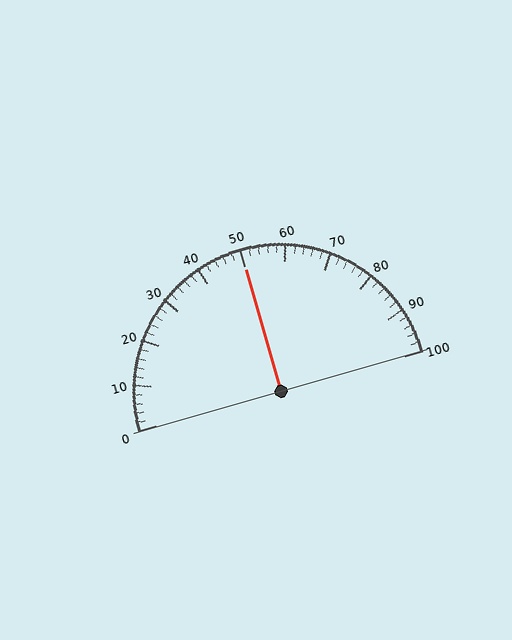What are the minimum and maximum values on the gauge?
The gauge ranges from 0 to 100.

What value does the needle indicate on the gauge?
The needle indicates approximately 50.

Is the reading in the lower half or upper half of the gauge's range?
The reading is in the upper half of the range (0 to 100).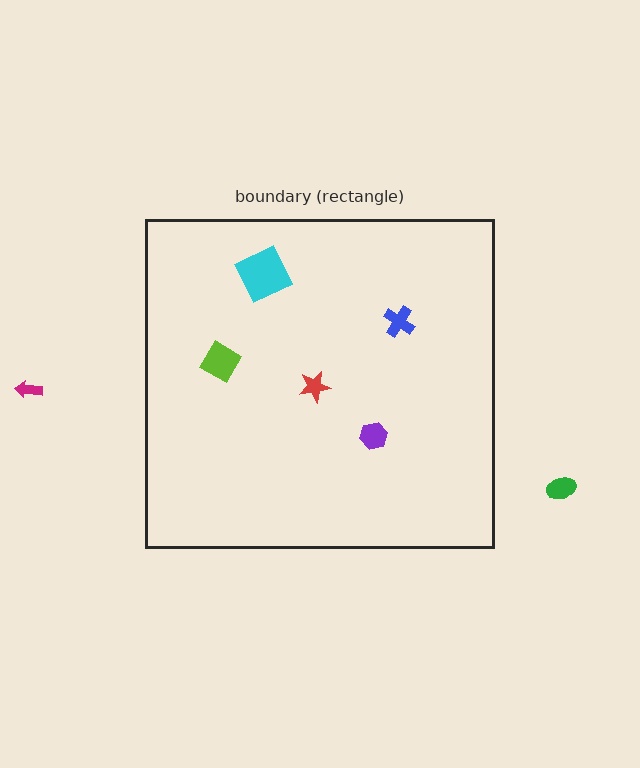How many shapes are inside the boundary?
5 inside, 2 outside.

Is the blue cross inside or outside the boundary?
Inside.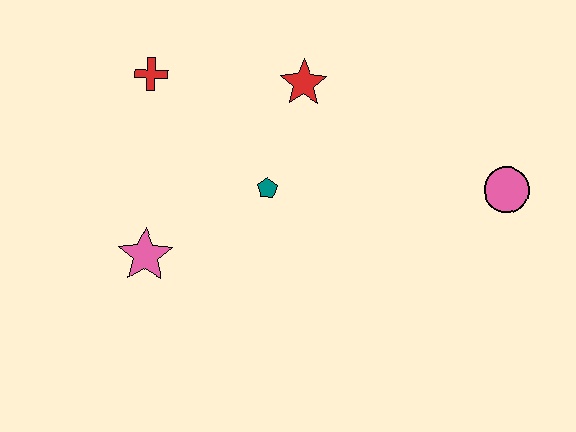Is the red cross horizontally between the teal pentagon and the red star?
No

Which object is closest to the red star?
The teal pentagon is closest to the red star.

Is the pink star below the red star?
Yes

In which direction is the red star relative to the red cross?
The red star is to the right of the red cross.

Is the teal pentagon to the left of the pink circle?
Yes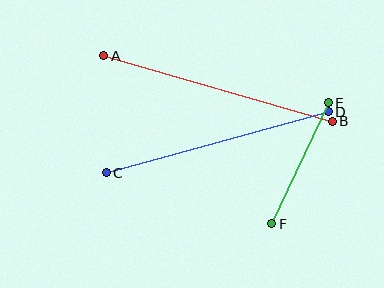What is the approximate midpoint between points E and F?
The midpoint is at approximately (300, 163) pixels.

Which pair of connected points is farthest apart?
Points A and B are farthest apart.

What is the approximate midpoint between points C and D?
The midpoint is at approximately (217, 142) pixels.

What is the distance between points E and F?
The distance is approximately 134 pixels.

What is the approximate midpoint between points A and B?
The midpoint is at approximately (218, 88) pixels.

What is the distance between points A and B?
The distance is approximately 238 pixels.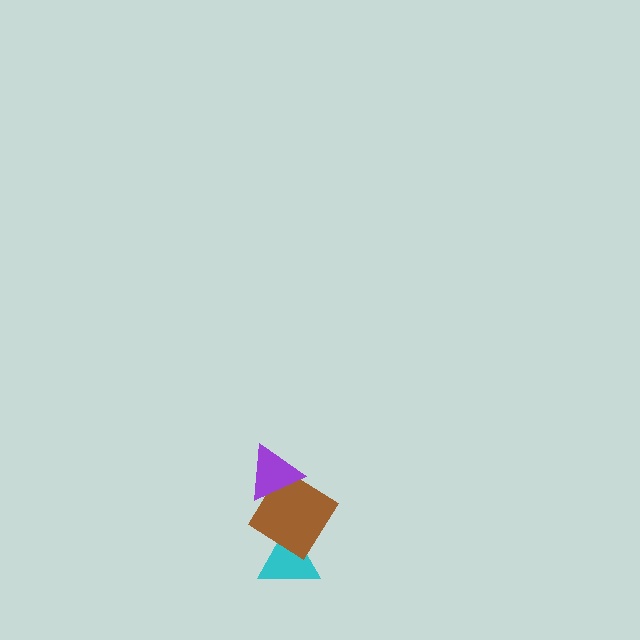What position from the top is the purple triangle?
The purple triangle is 1st from the top.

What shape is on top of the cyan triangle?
The brown diamond is on top of the cyan triangle.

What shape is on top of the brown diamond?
The purple triangle is on top of the brown diamond.